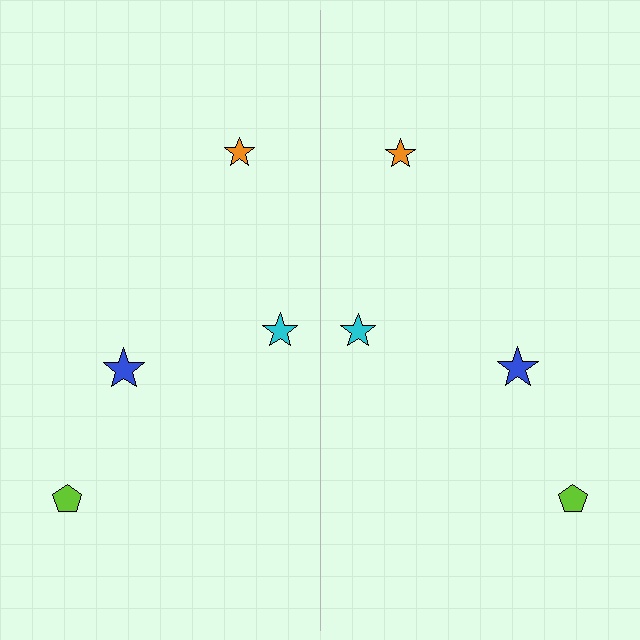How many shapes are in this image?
There are 8 shapes in this image.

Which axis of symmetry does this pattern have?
The pattern has a vertical axis of symmetry running through the center of the image.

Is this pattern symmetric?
Yes, this pattern has bilateral (reflection) symmetry.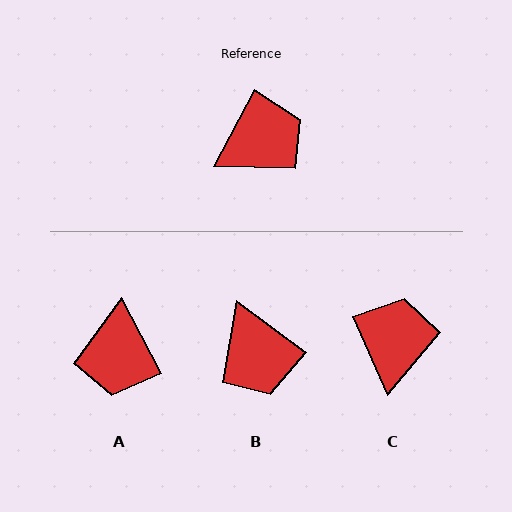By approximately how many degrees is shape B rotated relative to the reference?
Approximately 98 degrees clockwise.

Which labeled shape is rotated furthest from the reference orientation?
A, about 124 degrees away.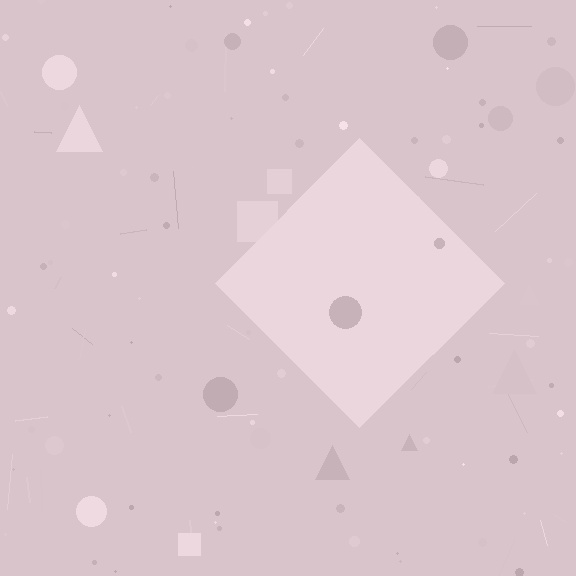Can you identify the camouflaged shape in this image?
The camouflaged shape is a diamond.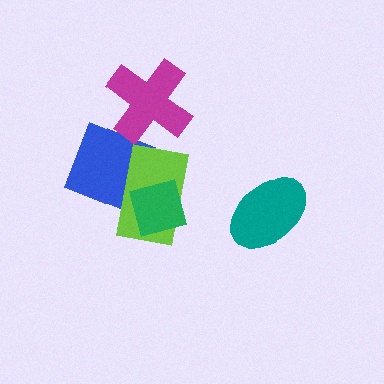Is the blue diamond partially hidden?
Yes, it is partially covered by another shape.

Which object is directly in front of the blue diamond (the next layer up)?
The magenta cross is directly in front of the blue diamond.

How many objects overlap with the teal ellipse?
0 objects overlap with the teal ellipse.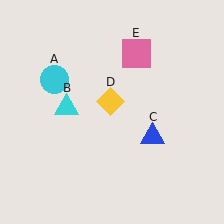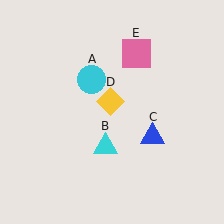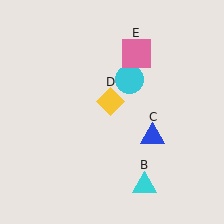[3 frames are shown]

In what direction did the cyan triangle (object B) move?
The cyan triangle (object B) moved down and to the right.